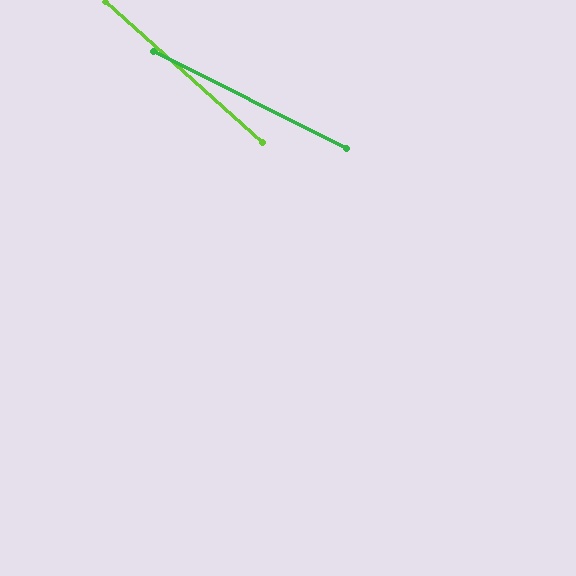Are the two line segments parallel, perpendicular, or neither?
Neither parallel nor perpendicular — they differ by about 15°.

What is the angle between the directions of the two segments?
Approximately 15 degrees.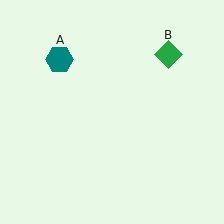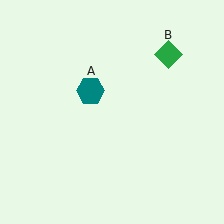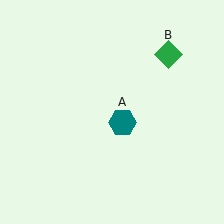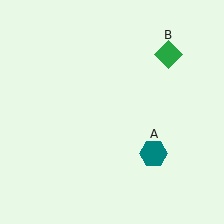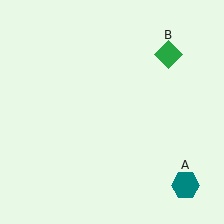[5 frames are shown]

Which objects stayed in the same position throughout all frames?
Green diamond (object B) remained stationary.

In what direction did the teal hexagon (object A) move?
The teal hexagon (object A) moved down and to the right.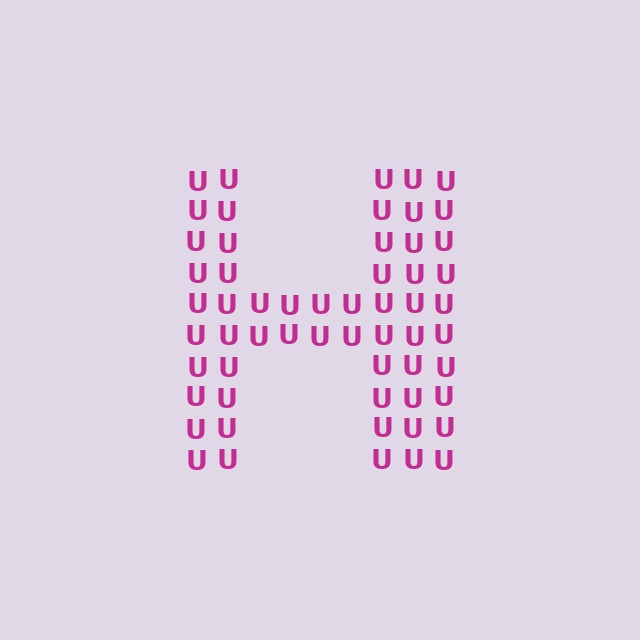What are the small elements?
The small elements are letter U's.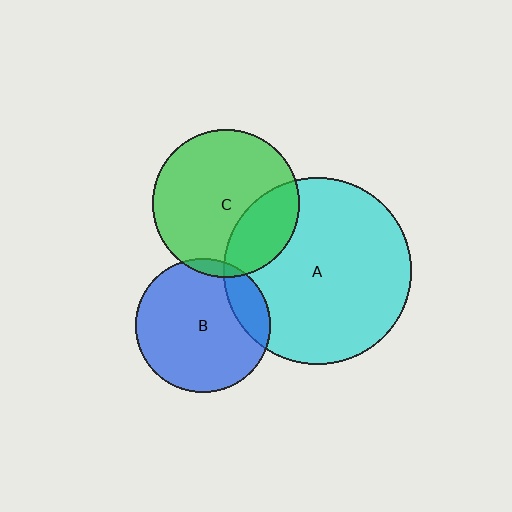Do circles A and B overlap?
Yes.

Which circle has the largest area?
Circle A (cyan).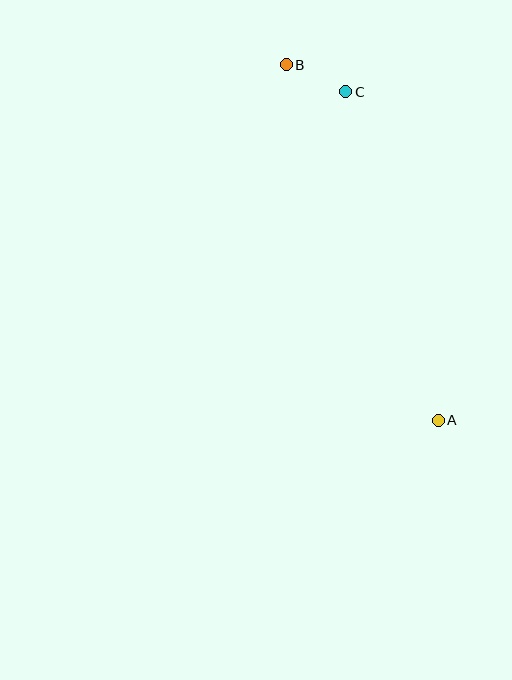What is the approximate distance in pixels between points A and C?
The distance between A and C is approximately 341 pixels.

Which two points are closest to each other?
Points B and C are closest to each other.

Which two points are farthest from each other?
Points A and B are farthest from each other.